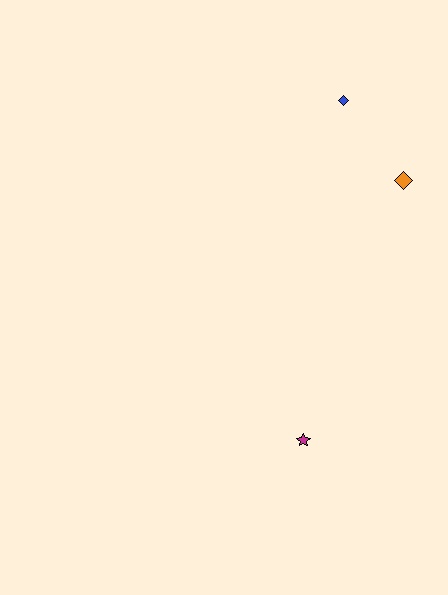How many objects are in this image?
There are 3 objects.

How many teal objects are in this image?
There are no teal objects.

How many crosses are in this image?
There are no crosses.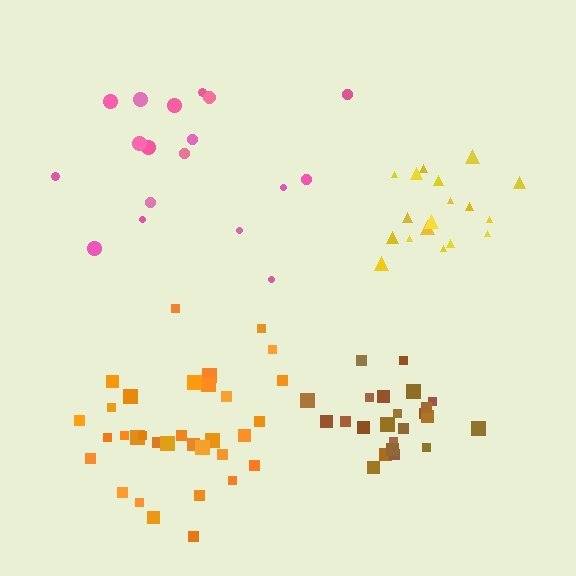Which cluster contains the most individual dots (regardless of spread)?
Orange (33).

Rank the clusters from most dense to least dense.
brown, yellow, orange, pink.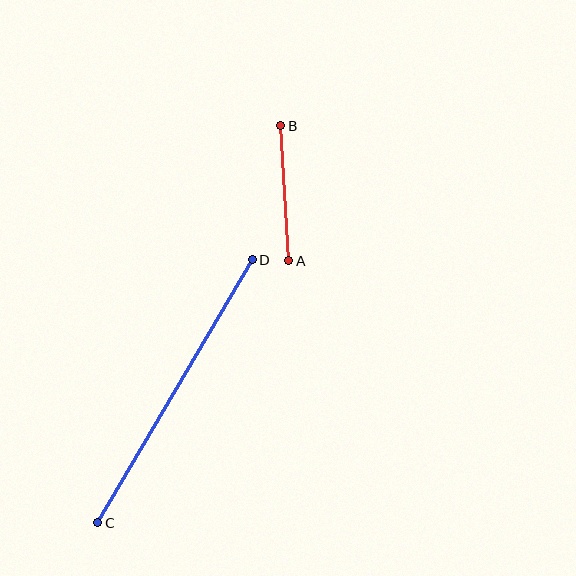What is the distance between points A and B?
The distance is approximately 136 pixels.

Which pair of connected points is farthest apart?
Points C and D are farthest apart.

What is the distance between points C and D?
The distance is approximately 305 pixels.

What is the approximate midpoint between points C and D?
The midpoint is at approximately (175, 391) pixels.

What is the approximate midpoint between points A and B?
The midpoint is at approximately (285, 193) pixels.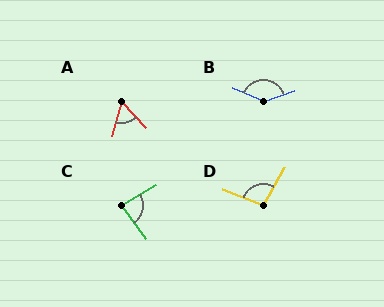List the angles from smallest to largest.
A (59°), C (84°), D (97°), B (139°).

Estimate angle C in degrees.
Approximately 84 degrees.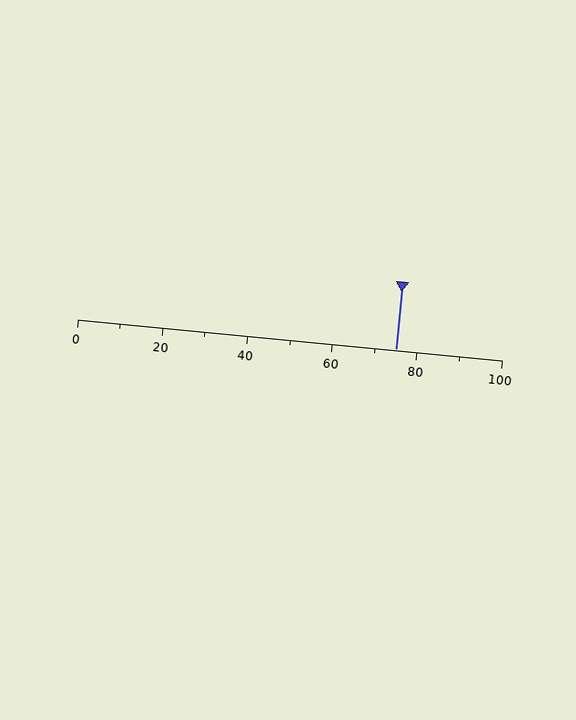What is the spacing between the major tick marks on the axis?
The major ticks are spaced 20 apart.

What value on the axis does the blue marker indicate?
The marker indicates approximately 75.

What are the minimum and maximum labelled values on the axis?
The axis runs from 0 to 100.